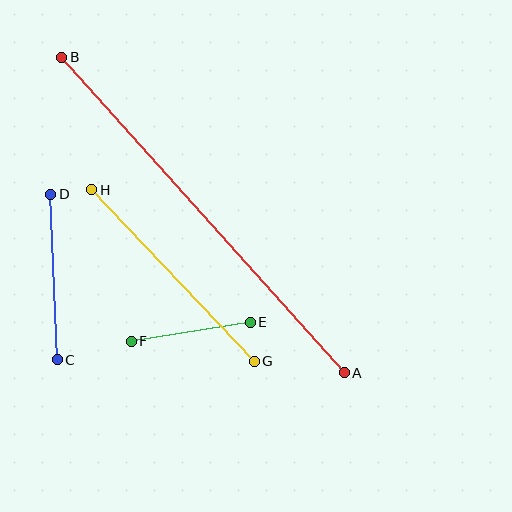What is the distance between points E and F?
The distance is approximately 121 pixels.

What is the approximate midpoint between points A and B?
The midpoint is at approximately (203, 215) pixels.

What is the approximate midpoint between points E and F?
The midpoint is at approximately (191, 332) pixels.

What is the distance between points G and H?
The distance is approximately 236 pixels.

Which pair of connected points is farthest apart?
Points A and B are farthest apart.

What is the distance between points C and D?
The distance is approximately 166 pixels.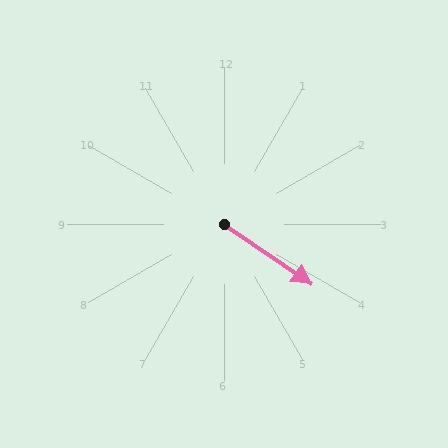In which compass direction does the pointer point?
Southeast.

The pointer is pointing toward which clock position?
Roughly 4 o'clock.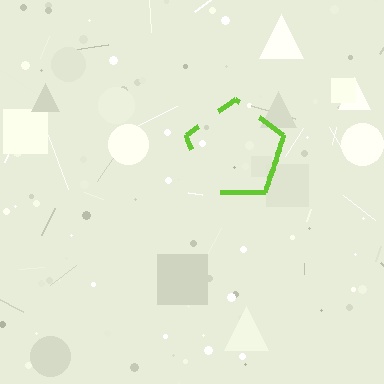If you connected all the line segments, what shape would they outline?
They would outline a pentagon.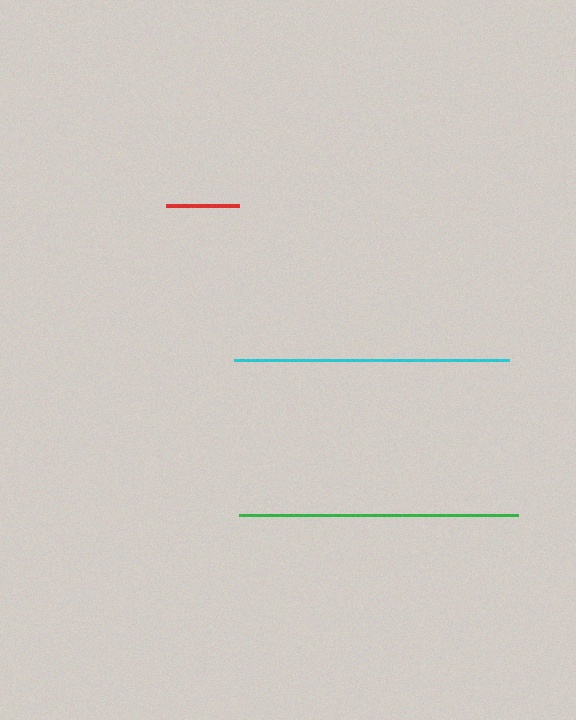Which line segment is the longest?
The green line is the longest at approximately 279 pixels.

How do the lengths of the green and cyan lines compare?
The green and cyan lines are approximately the same length.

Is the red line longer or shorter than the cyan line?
The cyan line is longer than the red line.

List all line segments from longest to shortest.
From longest to shortest: green, cyan, red.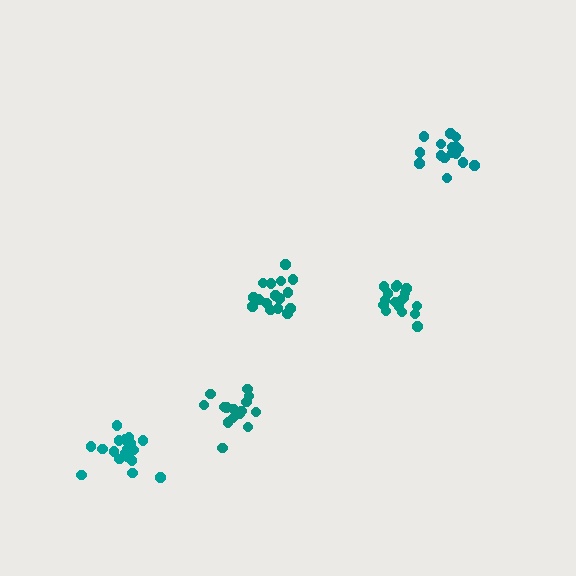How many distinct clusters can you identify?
There are 5 distinct clusters.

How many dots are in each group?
Group 1: 19 dots, Group 2: 18 dots, Group 3: 16 dots, Group 4: 16 dots, Group 5: 18 dots (87 total).